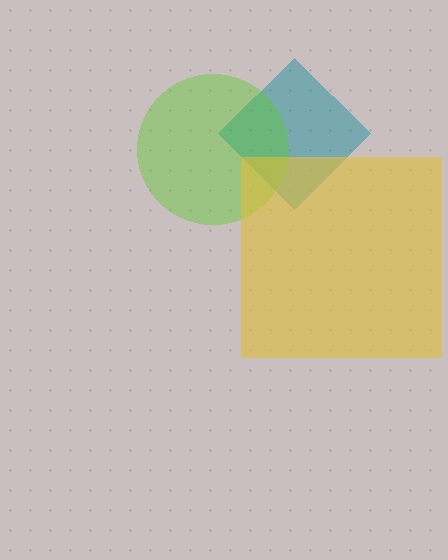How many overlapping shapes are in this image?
There are 3 overlapping shapes in the image.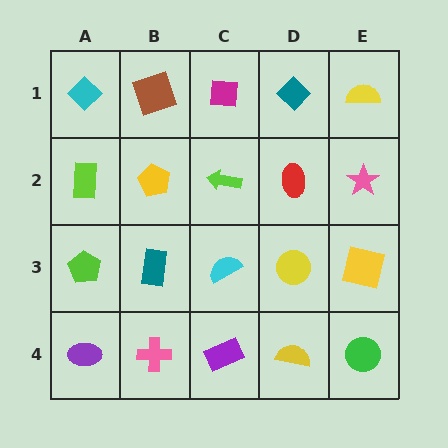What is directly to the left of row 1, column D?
A magenta square.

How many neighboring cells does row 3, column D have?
4.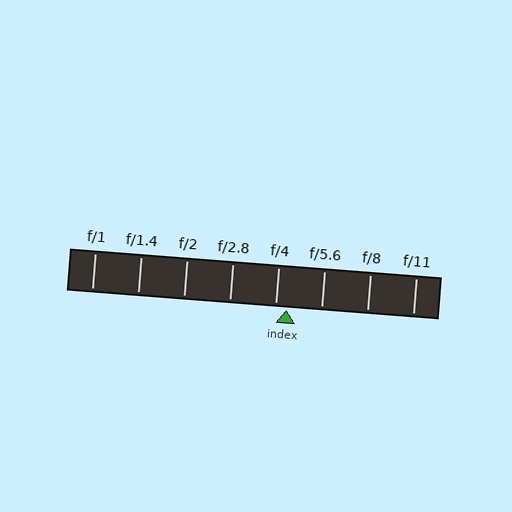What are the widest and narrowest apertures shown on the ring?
The widest aperture shown is f/1 and the narrowest is f/11.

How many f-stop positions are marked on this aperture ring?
There are 8 f-stop positions marked.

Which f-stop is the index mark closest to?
The index mark is closest to f/4.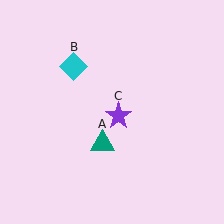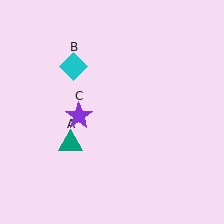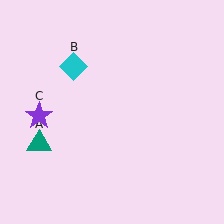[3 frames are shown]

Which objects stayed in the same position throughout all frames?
Cyan diamond (object B) remained stationary.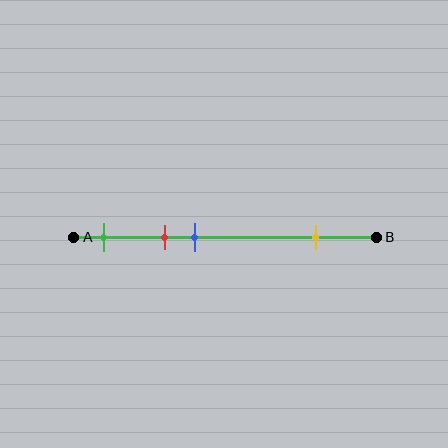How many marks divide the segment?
There are 4 marks dividing the segment.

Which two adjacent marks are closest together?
The red and blue marks are the closest adjacent pair.